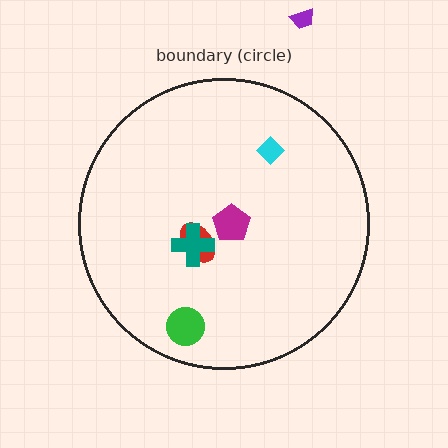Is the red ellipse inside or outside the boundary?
Inside.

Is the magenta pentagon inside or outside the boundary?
Inside.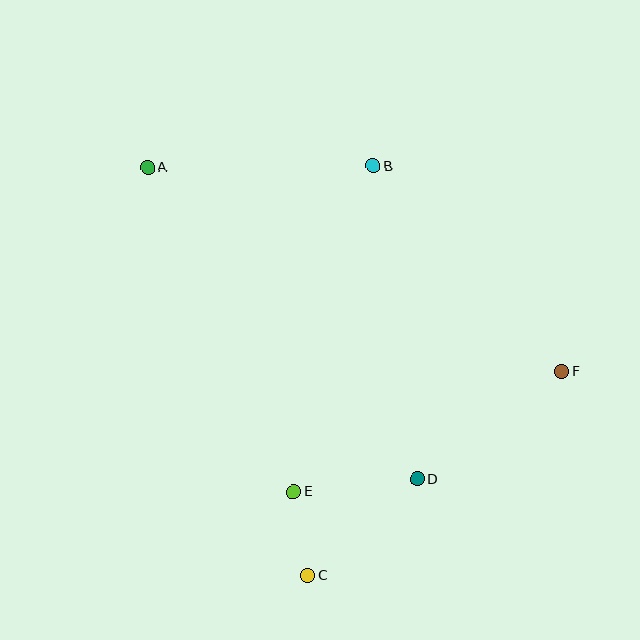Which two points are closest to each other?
Points C and E are closest to each other.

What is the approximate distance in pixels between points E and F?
The distance between E and F is approximately 294 pixels.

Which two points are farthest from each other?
Points A and F are farthest from each other.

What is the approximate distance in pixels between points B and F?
The distance between B and F is approximately 279 pixels.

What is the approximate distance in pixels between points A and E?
The distance between A and E is approximately 356 pixels.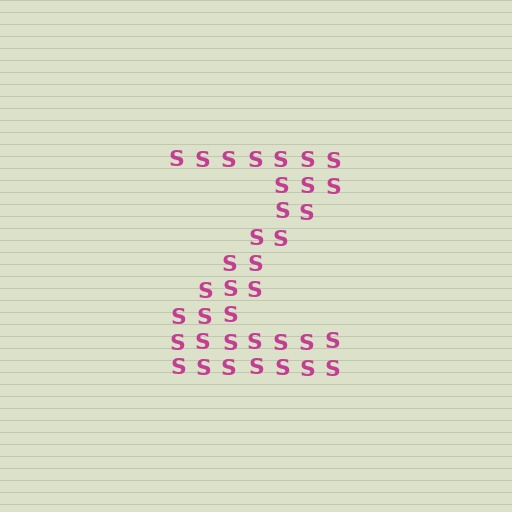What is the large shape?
The large shape is the letter Z.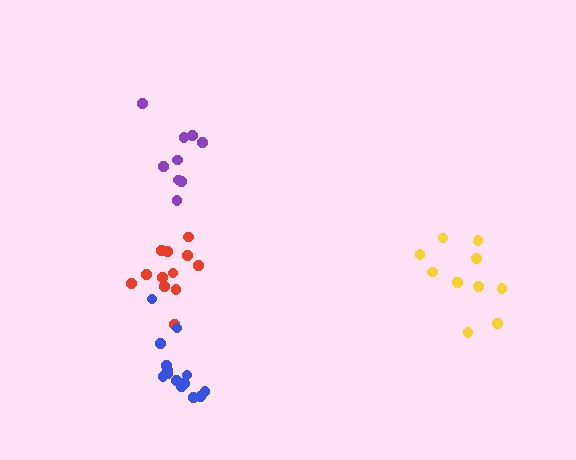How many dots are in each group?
Group 1: 9 dots, Group 2: 10 dots, Group 3: 12 dots, Group 4: 14 dots (45 total).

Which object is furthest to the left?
The red cluster is leftmost.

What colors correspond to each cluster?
The clusters are colored: purple, yellow, red, blue.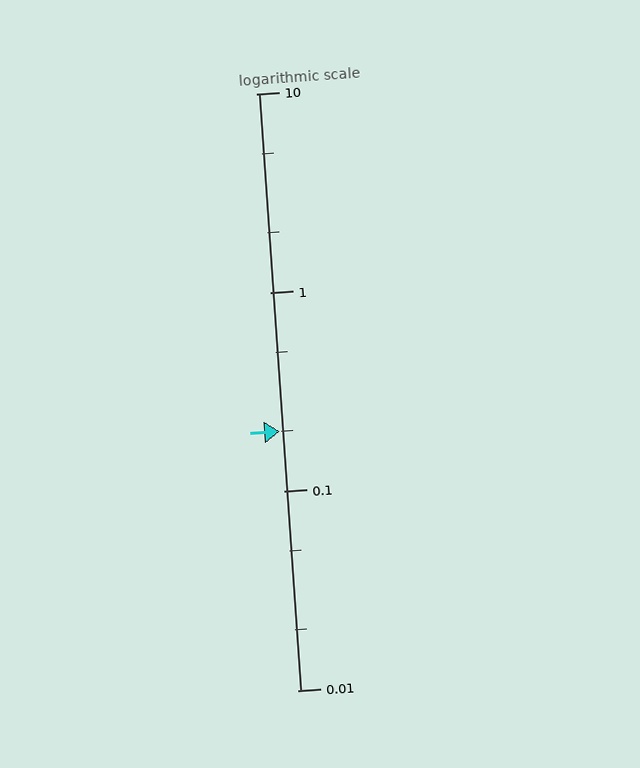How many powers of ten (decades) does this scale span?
The scale spans 3 decades, from 0.01 to 10.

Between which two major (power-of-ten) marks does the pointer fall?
The pointer is between 0.1 and 1.